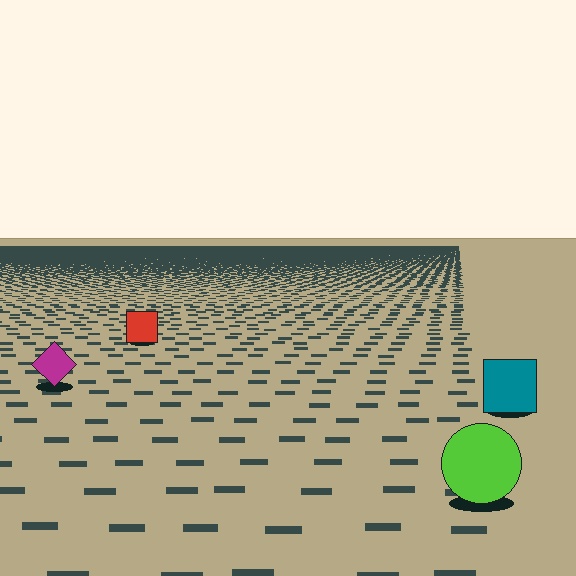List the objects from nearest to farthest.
From nearest to farthest: the lime circle, the teal square, the magenta diamond, the red square.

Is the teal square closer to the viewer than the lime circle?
No. The lime circle is closer — you can tell from the texture gradient: the ground texture is coarser near it.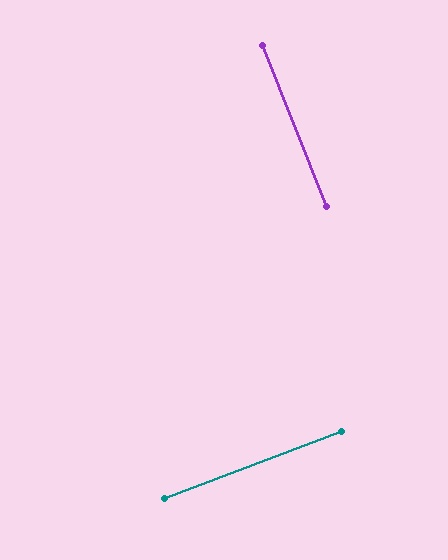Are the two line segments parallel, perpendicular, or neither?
Perpendicular — they meet at approximately 89°.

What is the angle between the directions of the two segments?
Approximately 89 degrees.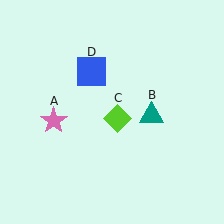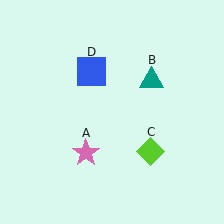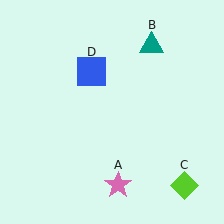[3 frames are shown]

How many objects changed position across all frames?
3 objects changed position: pink star (object A), teal triangle (object B), lime diamond (object C).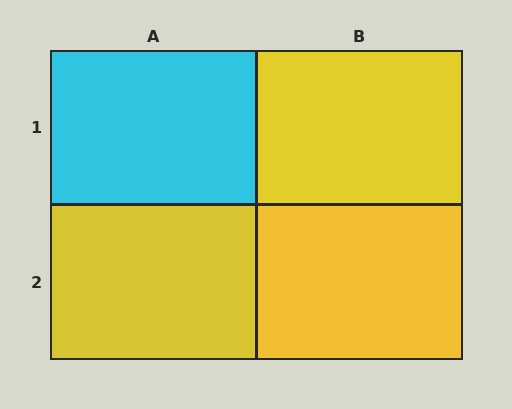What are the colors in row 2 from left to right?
Yellow, yellow.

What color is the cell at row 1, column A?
Cyan.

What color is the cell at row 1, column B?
Yellow.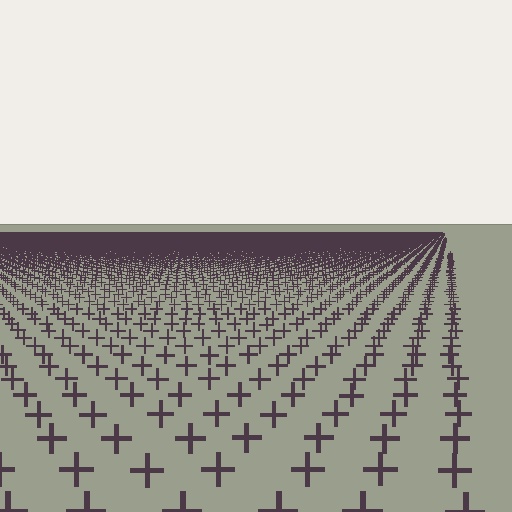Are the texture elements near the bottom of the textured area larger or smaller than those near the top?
Larger. Near the bottom, elements are closer to the viewer and appear at a bigger on-screen size.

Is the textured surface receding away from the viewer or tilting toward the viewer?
The surface is receding away from the viewer. Texture elements get smaller and denser toward the top.